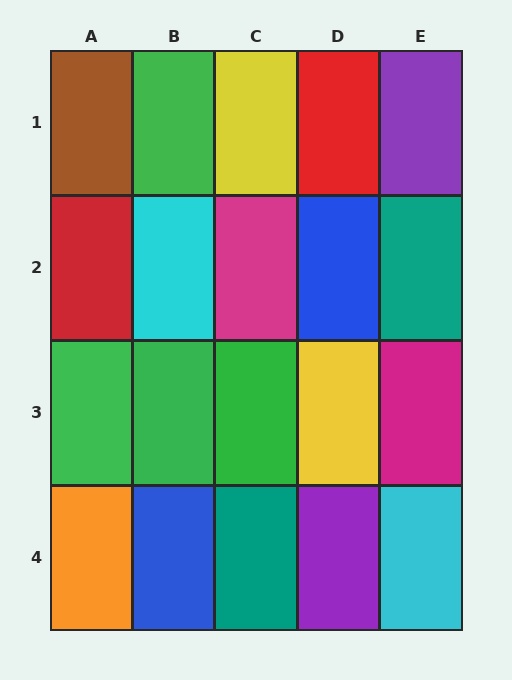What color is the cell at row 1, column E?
Purple.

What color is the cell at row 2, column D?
Blue.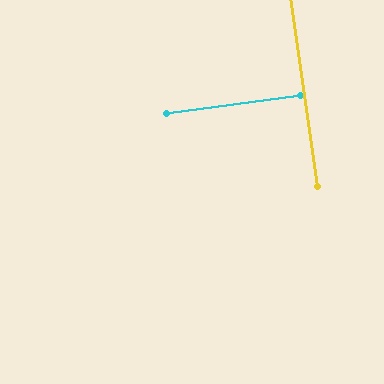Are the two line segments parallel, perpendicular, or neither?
Perpendicular — they meet at approximately 89°.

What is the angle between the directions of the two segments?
Approximately 89 degrees.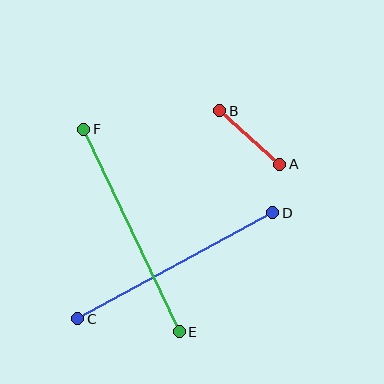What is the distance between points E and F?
The distance is approximately 224 pixels.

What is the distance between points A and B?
The distance is approximately 81 pixels.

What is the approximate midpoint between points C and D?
The midpoint is at approximately (175, 266) pixels.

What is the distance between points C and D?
The distance is approximately 222 pixels.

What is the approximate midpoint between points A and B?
The midpoint is at approximately (250, 138) pixels.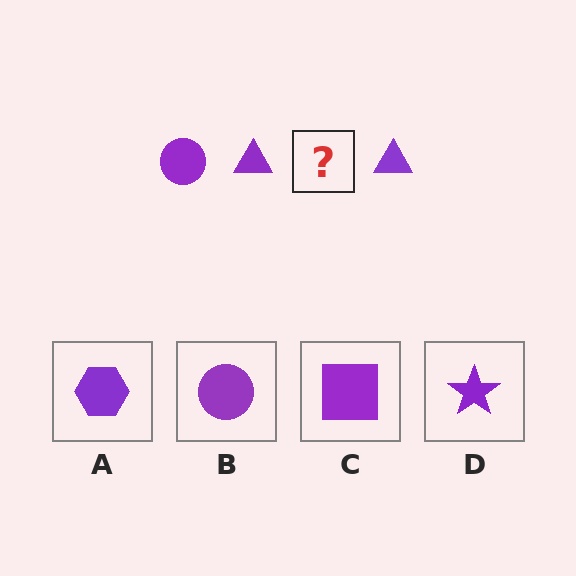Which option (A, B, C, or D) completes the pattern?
B.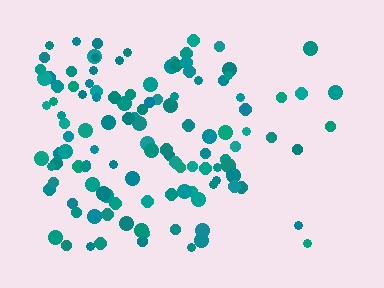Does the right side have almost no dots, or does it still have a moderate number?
Still a moderate number, just noticeably fewer than the left.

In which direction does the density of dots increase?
From right to left, with the left side densest.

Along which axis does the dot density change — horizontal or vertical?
Horizontal.